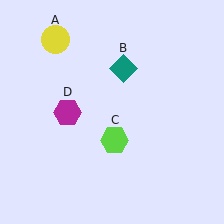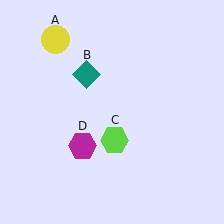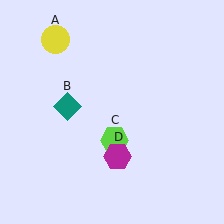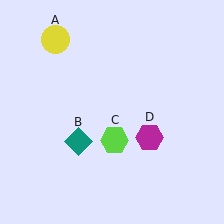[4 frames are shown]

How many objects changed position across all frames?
2 objects changed position: teal diamond (object B), magenta hexagon (object D).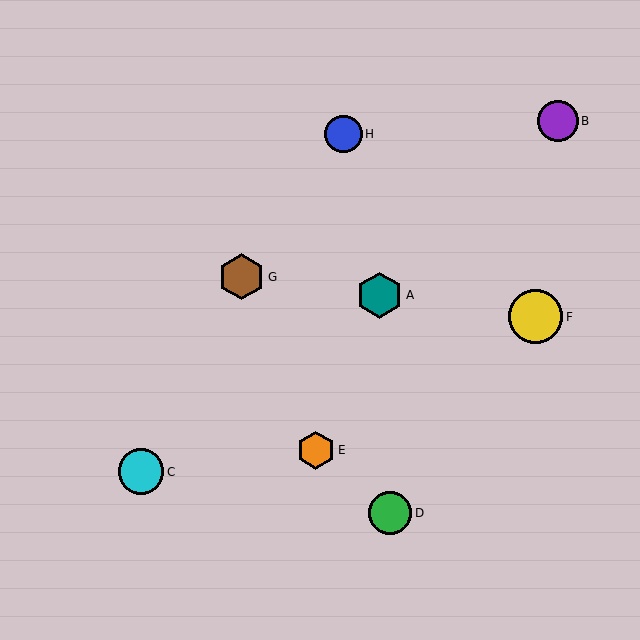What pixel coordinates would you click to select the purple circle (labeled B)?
Click at (558, 121) to select the purple circle B.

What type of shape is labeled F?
Shape F is a yellow circle.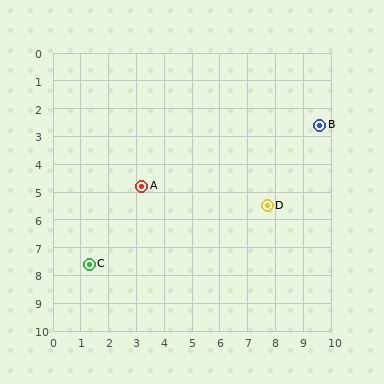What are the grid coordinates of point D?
Point D is at approximately (7.7, 5.5).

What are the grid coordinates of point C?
Point C is at approximately (1.3, 7.6).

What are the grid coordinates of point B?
Point B is at approximately (9.6, 2.6).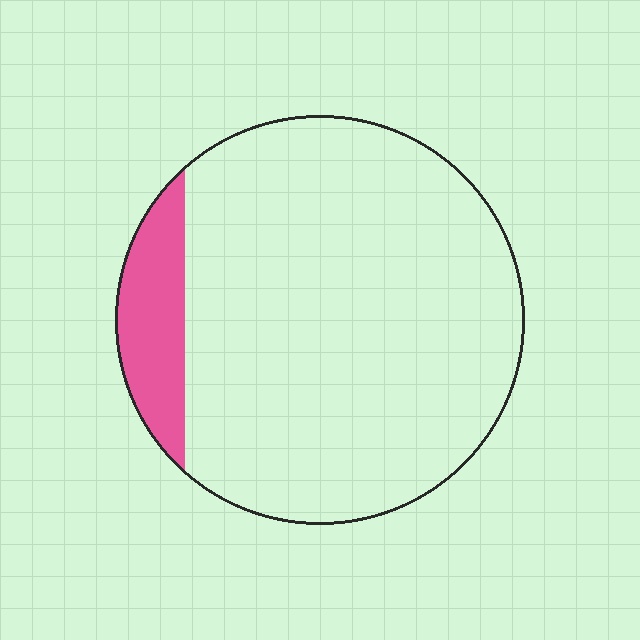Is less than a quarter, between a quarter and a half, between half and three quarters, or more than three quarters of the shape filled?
Less than a quarter.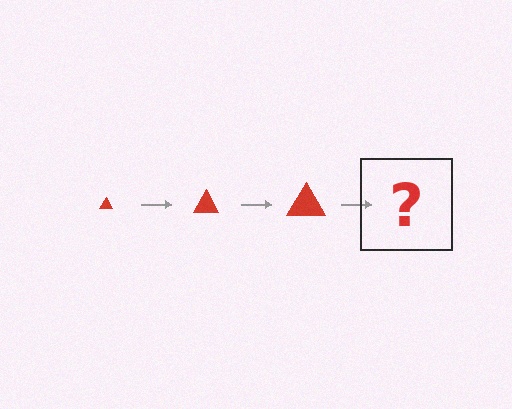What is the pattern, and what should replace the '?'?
The pattern is that the triangle gets progressively larger each step. The '?' should be a red triangle, larger than the previous one.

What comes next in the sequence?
The next element should be a red triangle, larger than the previous one.